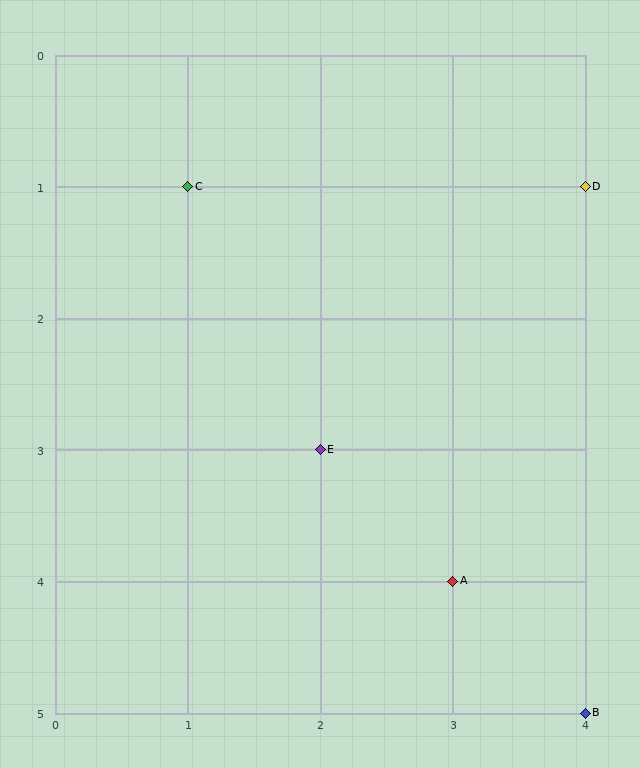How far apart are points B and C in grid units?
Points B and C are 3 columns and 4 rows apart (about 5.0 grid units diagonally).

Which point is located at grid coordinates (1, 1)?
Point C is at (1, 1).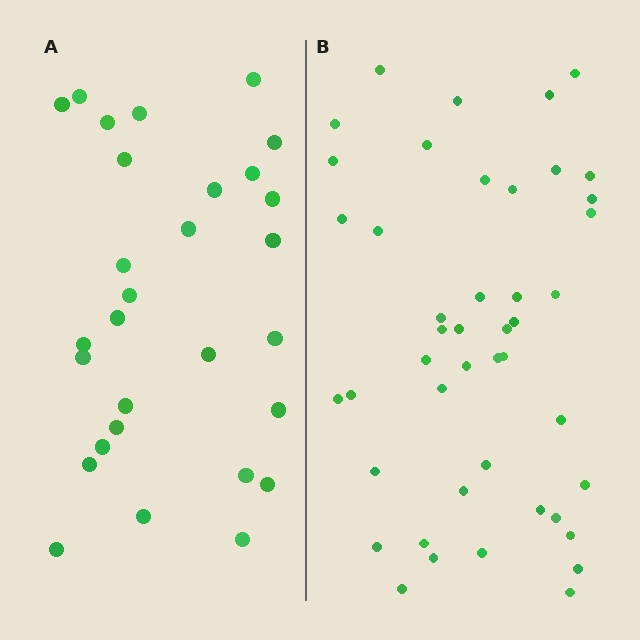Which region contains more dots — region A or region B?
Region B (the right region) has more dots.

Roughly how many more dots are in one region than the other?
Region B has approximately 15 more dots than region A.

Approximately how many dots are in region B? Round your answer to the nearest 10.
About 40 dots. (The exact count is 45, which rounds to 40.)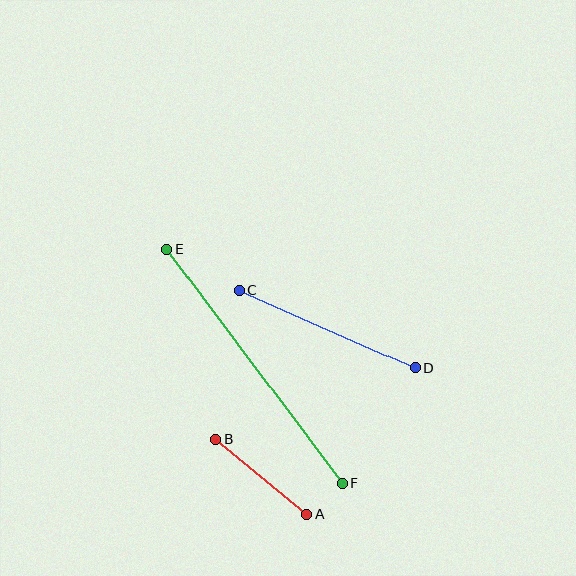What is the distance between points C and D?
The distance is approximately 193 pixels.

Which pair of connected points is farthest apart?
Points E and F are farthest apart.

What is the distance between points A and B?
The distance is approximately 118 pixels.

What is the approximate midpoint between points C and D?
The midpoint is at approximately (328, 329) pixels.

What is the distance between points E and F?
The distance is approximately 293 pixels.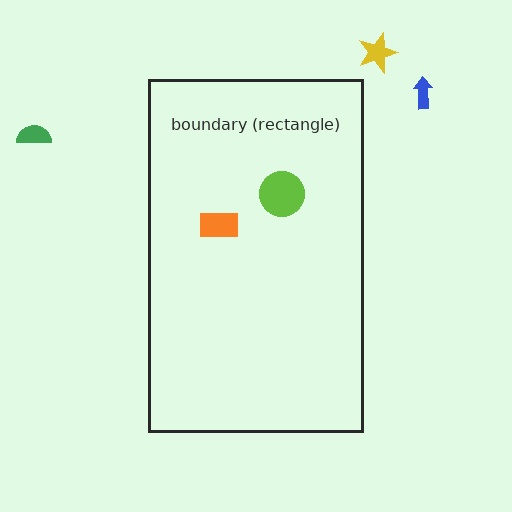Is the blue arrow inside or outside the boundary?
Outside.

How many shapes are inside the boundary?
2 inside, 3 outside.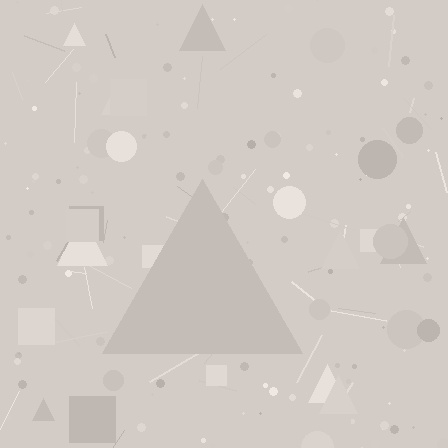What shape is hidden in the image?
A triangle is hidden in the image.